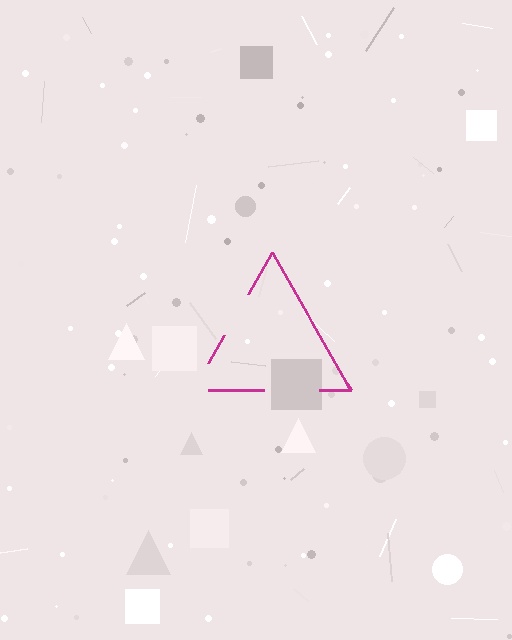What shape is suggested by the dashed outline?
The dashed outline suggests a triangle.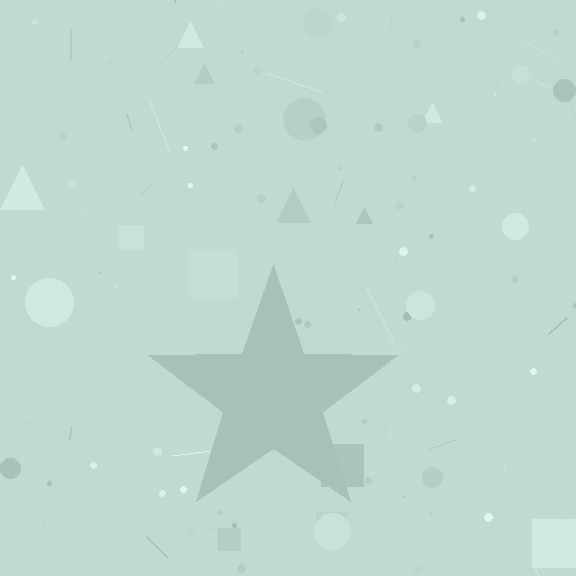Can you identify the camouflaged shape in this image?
The camouflaged shape is a star.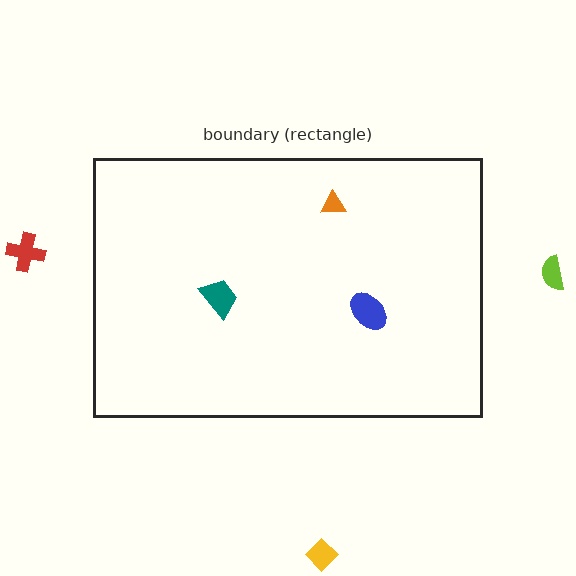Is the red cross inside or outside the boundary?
Outside.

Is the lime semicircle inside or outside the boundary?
Outside.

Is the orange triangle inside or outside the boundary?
Inside.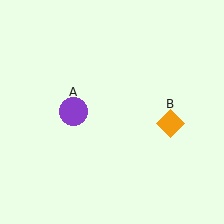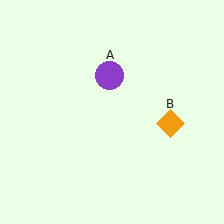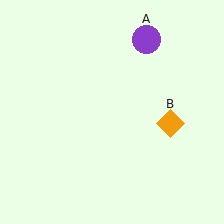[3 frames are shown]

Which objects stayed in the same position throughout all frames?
Orange diamond (object B) remained stationary.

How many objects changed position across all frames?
1 object changed position: purple circle (object A).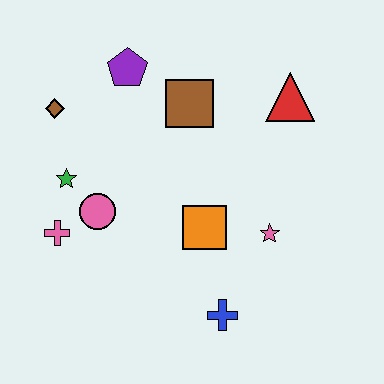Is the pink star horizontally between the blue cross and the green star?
No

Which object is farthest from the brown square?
The blue cross is farthest from the brown square.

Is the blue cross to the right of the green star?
Yes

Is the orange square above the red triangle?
No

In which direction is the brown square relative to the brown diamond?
The brown square is to the right of the brown diamond.